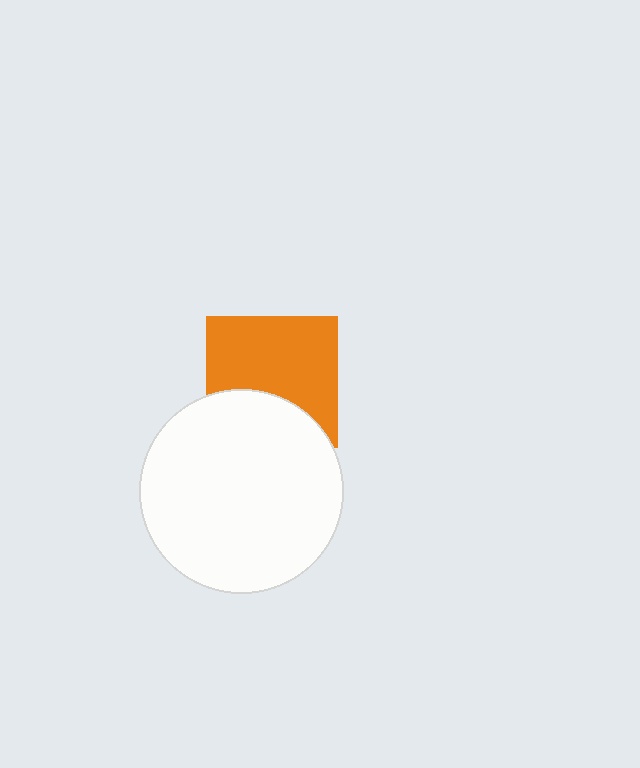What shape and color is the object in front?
The object in front is a white circle.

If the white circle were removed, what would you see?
You would see the complete orange square.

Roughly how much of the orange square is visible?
Most of it is visible (roughly 66%).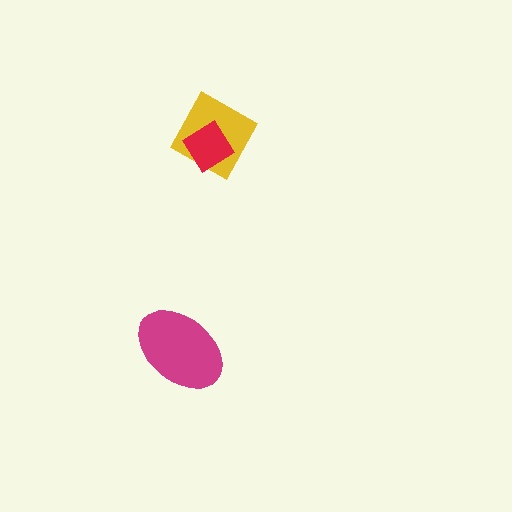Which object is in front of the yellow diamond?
The red diamond is in front of the yellow diamond.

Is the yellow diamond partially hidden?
Yes, it is partially covered by another shape.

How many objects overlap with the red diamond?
1 object overlaps with the red diamond.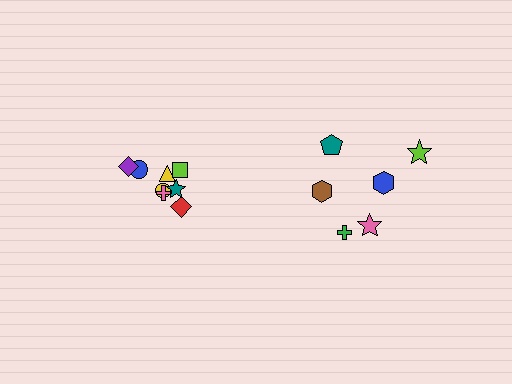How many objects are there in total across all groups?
There are 14 objects.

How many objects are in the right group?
There are 6 objects.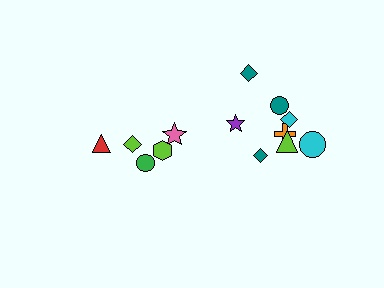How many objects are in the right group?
There are 8 objects.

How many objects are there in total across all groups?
There are 13 objects.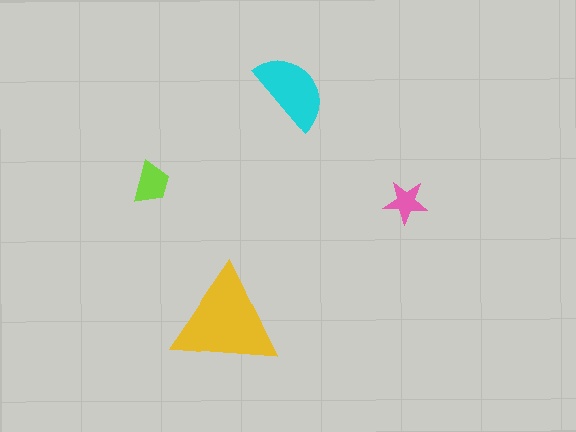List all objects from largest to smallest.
The yellow triangle, the cyan semicircle, the lime trapezoid, the pink star.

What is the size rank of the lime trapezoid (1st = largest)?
3rd.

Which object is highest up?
The cyan semicircle is topmost.